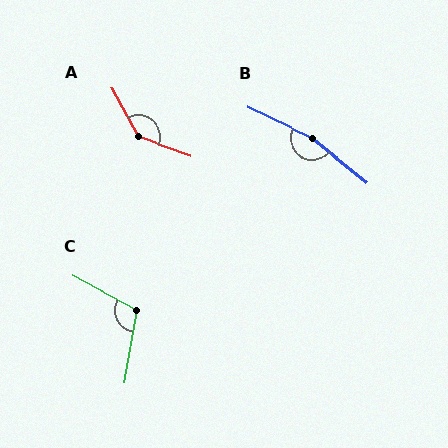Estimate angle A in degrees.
Approximately 138 degrees.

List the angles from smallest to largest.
C (109°), A (138°), B (166°).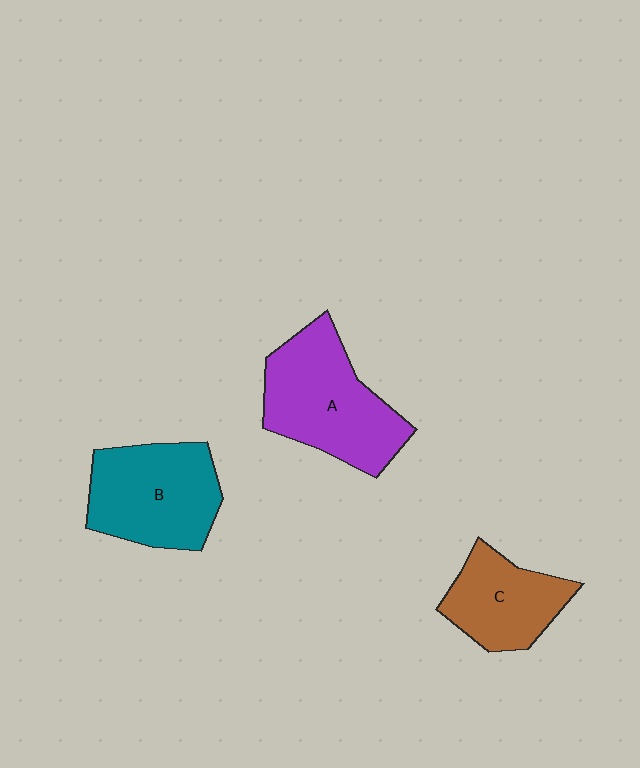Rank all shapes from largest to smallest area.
From largest to smallest: A (purple), B (teal), C (brown).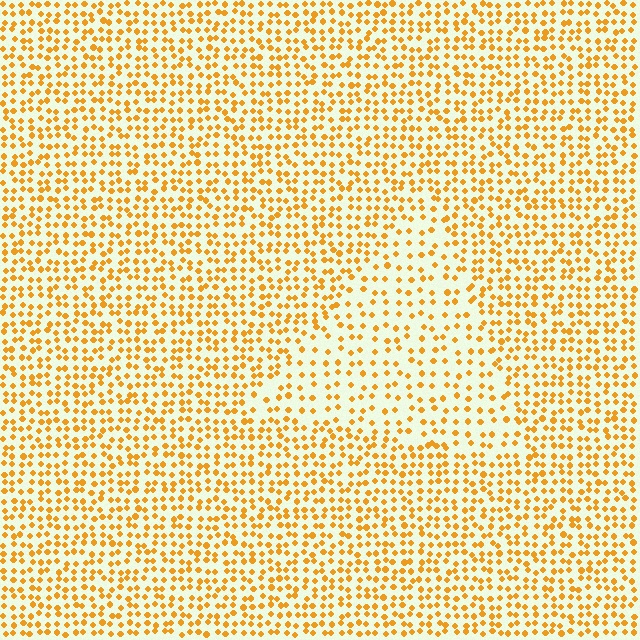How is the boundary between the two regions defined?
The boundary is defined by a change in element density (approximately 1.8x ratio). All elements are the same color, size, and shape.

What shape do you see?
I see a triangle.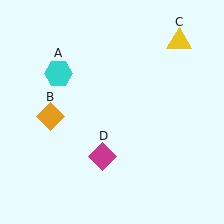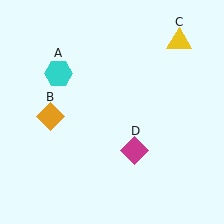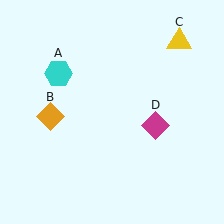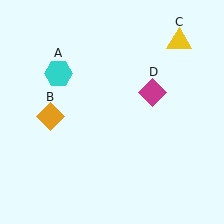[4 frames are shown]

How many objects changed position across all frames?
1 object changed position: magenta diamond (object D).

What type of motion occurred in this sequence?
The magenta diamond (object D) rotated counterclockwise around the center of the scene.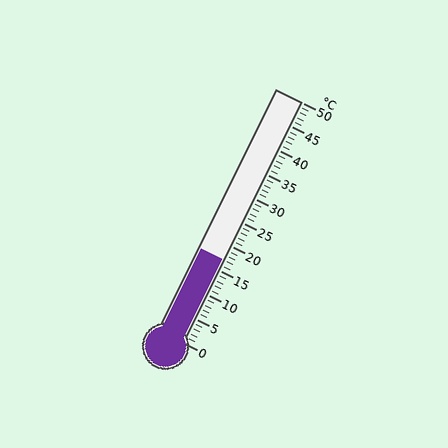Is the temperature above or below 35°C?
The temperature is below 35°C.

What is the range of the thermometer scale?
The thermometer scale ranges from 0°C to 50°C.